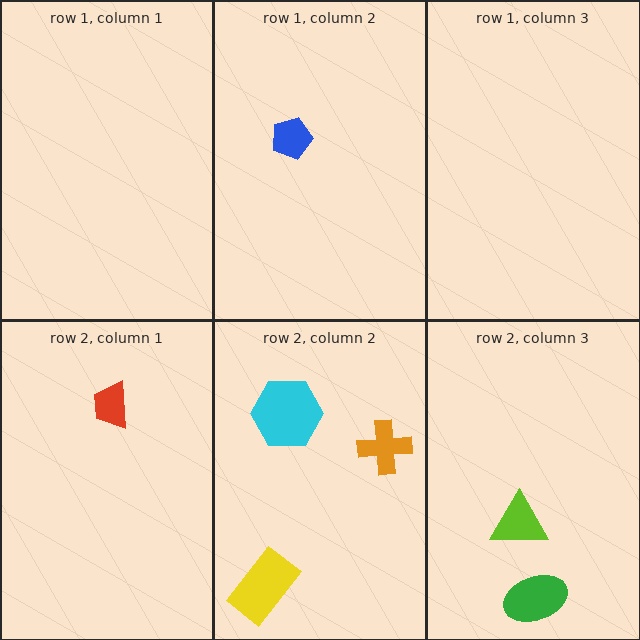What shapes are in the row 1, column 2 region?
The blue pentagon.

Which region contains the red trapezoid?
The row 2, column 1 region.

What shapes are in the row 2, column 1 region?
The red trapezoid.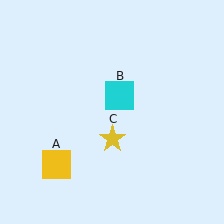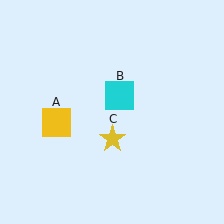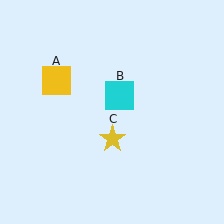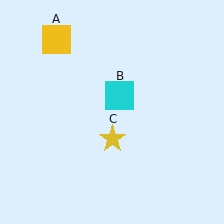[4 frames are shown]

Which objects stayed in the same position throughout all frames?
Cyan square (object B) and yellow star (object C) remained stationary.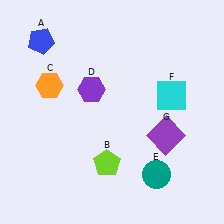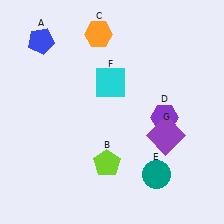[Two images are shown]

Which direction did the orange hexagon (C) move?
The orange hexagon (C) moved up.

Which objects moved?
The objects that moved are: the orange hexagon (C), the purple hexagon (D), the cyan square (F).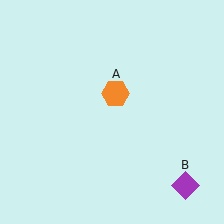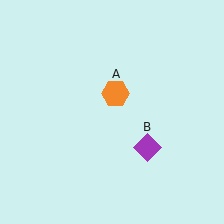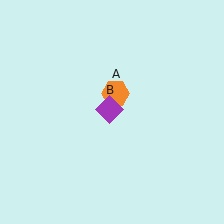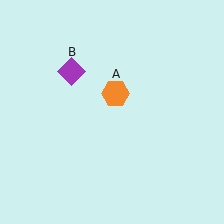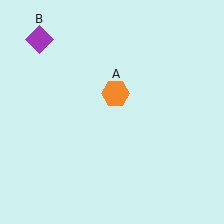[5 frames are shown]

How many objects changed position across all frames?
1 object changed position: purple diamond (object B).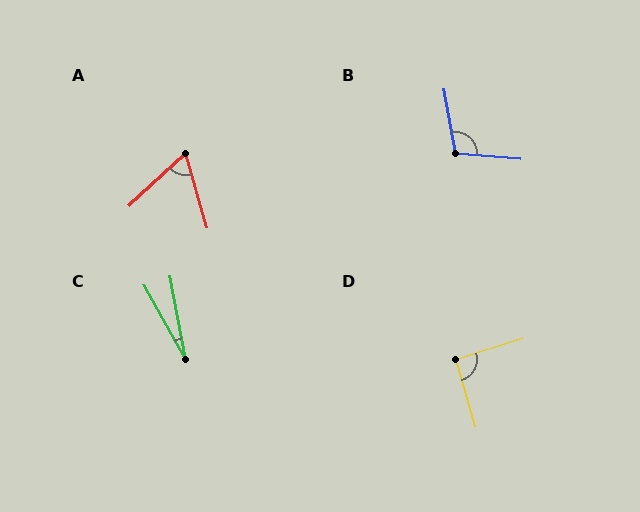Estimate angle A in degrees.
Approximately 63 degrees.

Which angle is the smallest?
C, at approximately 19 degrees.